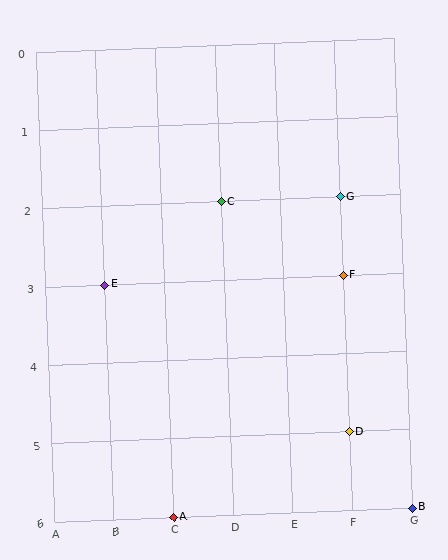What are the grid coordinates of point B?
Point B is at grid coordinates (G, 6).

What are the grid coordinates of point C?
Point C is at grid coordinates (D, 2).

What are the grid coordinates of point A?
Point A is at grid coordinates (C, 6).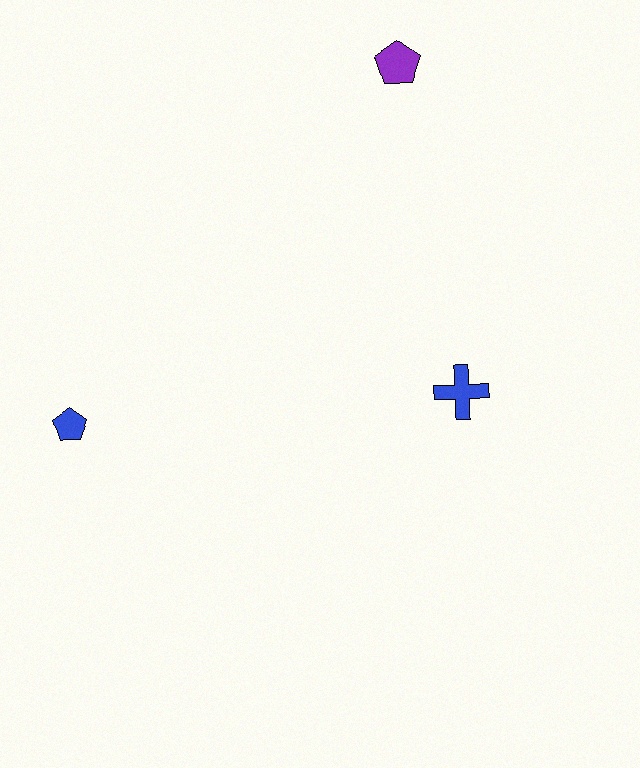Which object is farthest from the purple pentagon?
The blue pentagon is farthest from the purple pentagon.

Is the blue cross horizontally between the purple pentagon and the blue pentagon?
No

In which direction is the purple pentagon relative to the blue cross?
The purple pentagon is above the blue cross.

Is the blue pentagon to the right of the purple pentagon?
No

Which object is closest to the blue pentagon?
The blue cross is closest to the blue pentagon.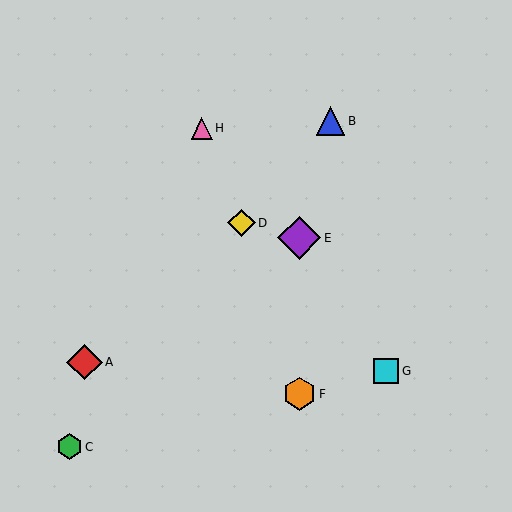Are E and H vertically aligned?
No, E is at x≈299 and H is at x≈202.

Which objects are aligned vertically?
Objects E, F are aligned vertically.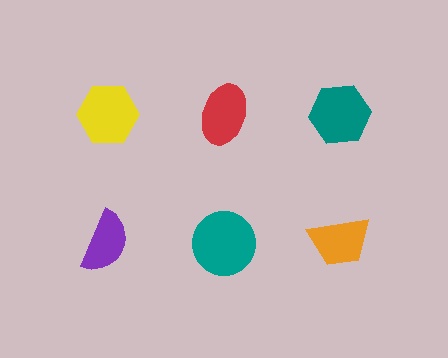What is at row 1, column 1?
A yellow hexagon.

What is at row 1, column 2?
A red ellipse.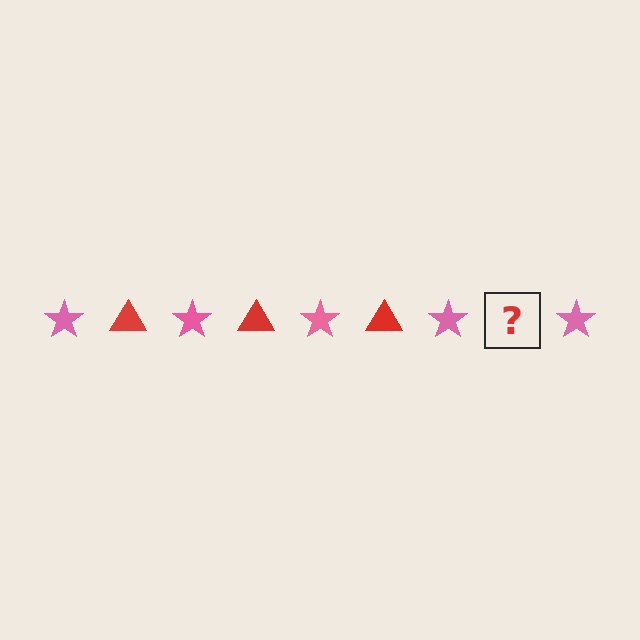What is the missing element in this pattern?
The missing element is a red triangle.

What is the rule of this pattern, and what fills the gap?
The rule is that the pattern alternates between pink star and red triangle. The gap should be filled with a red triangle.